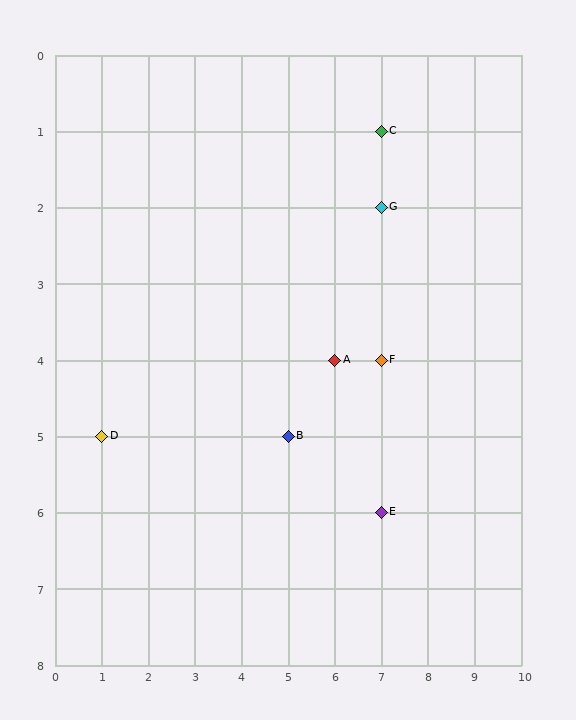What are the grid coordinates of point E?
Point E is at grid coordinates (7, 6).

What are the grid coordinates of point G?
Point G is at grid coordinates (7, 2).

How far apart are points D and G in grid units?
Points D and G are 6 columns and 3 rows apart (about 6.7 grid units diagonally).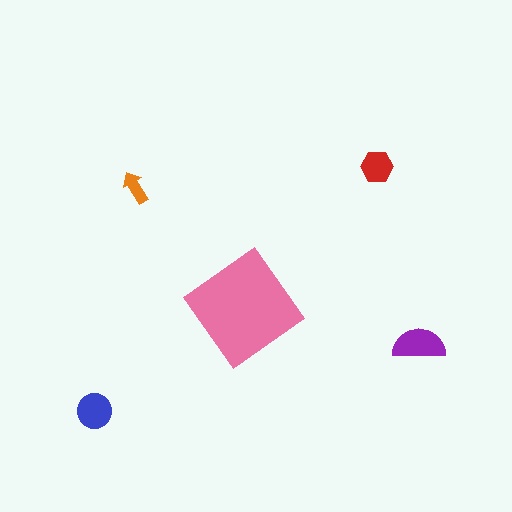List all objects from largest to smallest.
The pink diamond, the purple semicircle, the blue circle, the red hexagon, the orange arrow.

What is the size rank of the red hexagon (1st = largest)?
4th.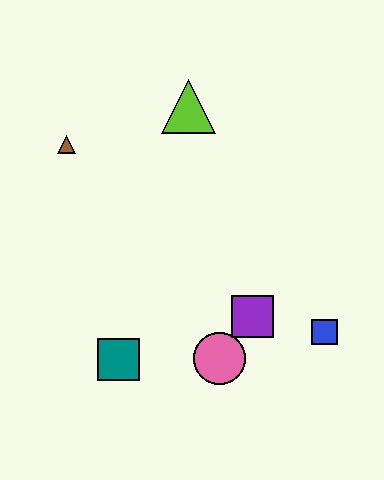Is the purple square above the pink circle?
Yes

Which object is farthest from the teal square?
The lime triangle is farthest from the teal square.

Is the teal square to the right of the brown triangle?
Yes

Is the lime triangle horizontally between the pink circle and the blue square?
No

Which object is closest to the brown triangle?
The lime triangle is closest to the brown triangle.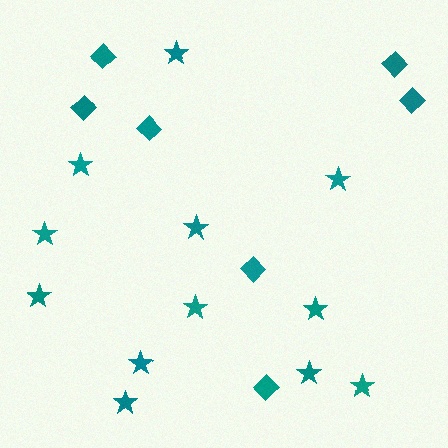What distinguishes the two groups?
There are 2 groups: one group of stars (12) and one group of diamonds (7).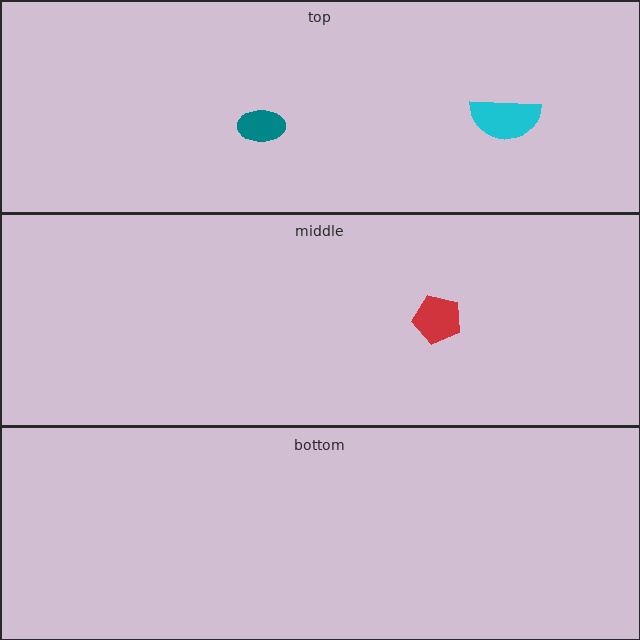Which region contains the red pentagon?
The middle region.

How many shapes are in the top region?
2.